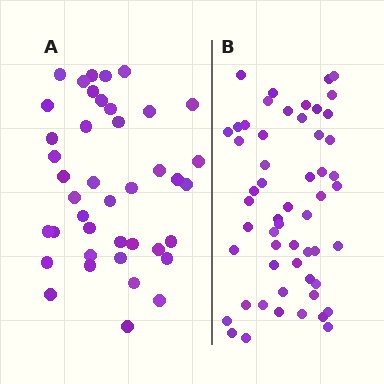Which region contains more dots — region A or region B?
Region B (the right region) has more dots.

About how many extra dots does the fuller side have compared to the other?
Region B has approximately 15 more dots than region A.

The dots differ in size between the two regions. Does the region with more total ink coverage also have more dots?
No. Region A has more total ink coverage because its dots are larger, but region B actually contains more individual dots. Total area can be misleading — the number of items is what matters here.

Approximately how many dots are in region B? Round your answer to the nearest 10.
About 60 dots. (The exact count is 55, which rounds to 60.)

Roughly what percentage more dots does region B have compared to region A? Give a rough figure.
About 35% more.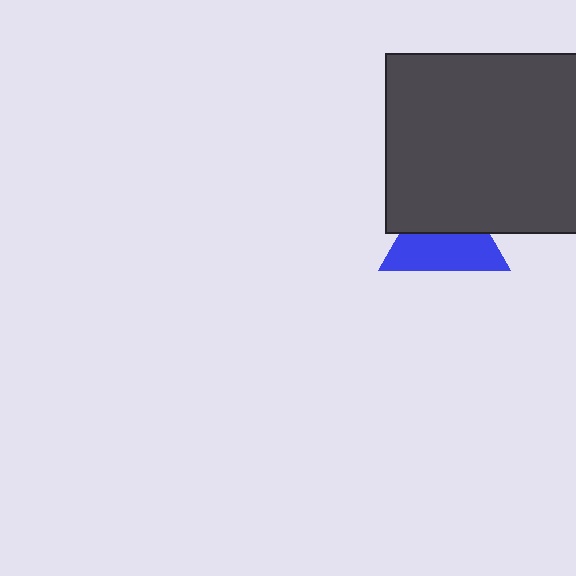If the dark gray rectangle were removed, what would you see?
You would see the complete blue triangle.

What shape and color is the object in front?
The object in front is a dark gray rectangle.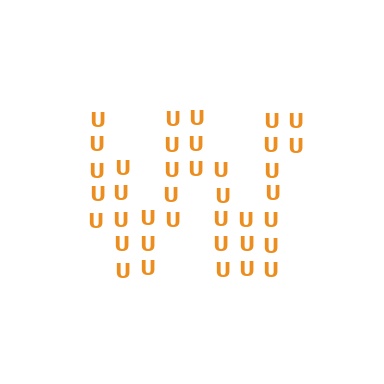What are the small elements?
The small elements are letter U's.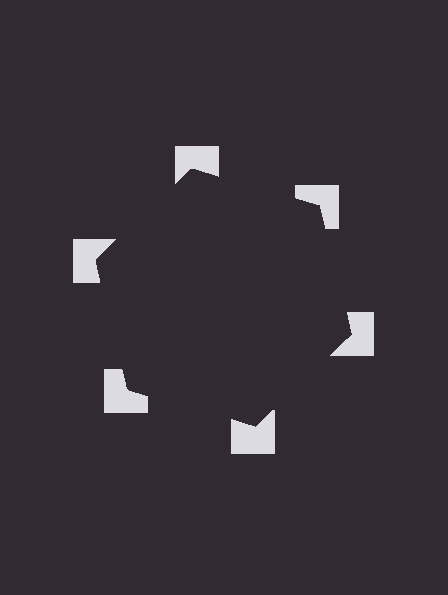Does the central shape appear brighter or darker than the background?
It typically appears slightly darker than the background, even though no actual brightness change is drawn.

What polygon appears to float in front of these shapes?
An illusory hexagon — its edges are inferred from the aligned wedge cuts in the notched squares, not physically drawn.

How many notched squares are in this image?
There are 6 — one at each vertex of the illusory hexagon.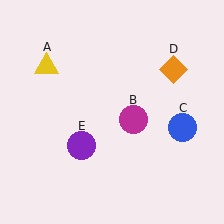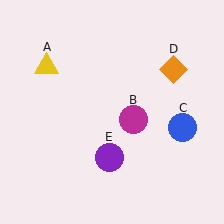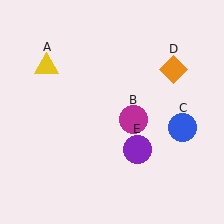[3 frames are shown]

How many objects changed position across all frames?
1 object changed position: purple circle (object E).